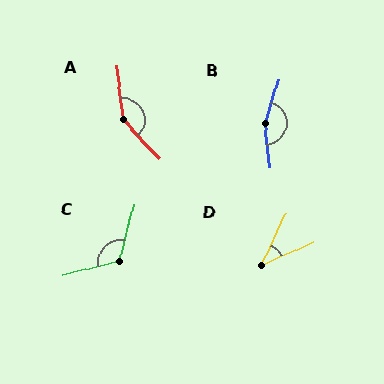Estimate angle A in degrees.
Approximately 144 degrees.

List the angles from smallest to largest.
D (40°), C (118°), A (144°), B (158°).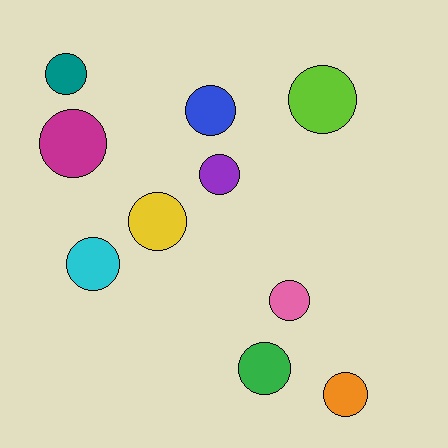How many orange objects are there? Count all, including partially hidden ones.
There is 1 orange object.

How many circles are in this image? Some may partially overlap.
There are 10 circles.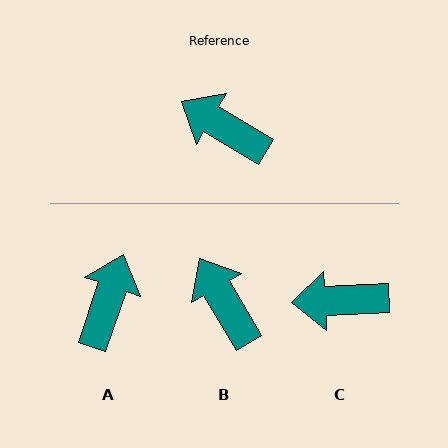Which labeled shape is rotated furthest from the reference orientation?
A, about 78 degrees away.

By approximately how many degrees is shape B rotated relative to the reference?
Approximately 29 degrees clockwise.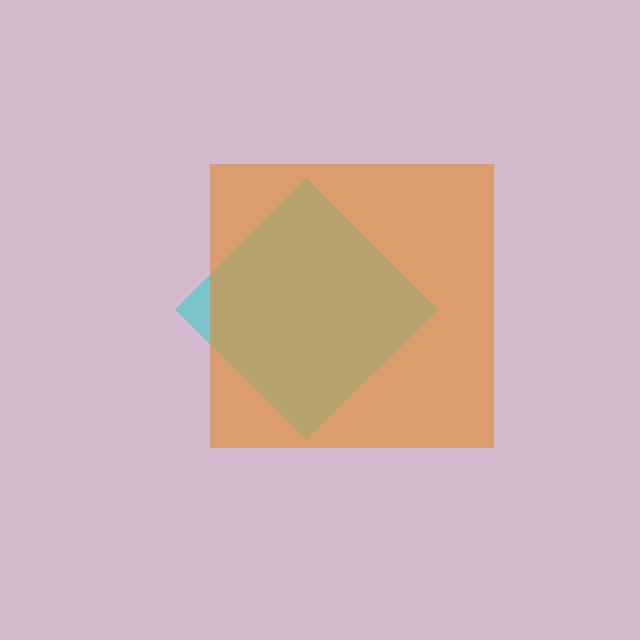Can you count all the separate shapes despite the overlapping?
Yes, there are 2 separate shapes.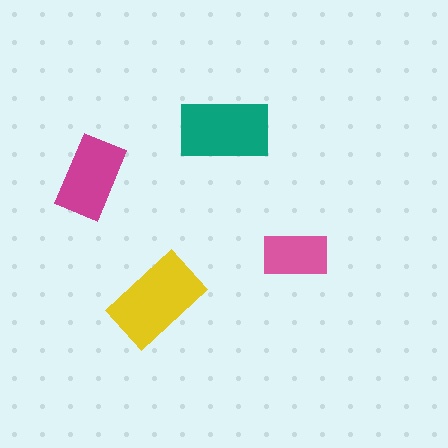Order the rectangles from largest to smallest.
the yellow one, the teal one, the magenta one, the pink one.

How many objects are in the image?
There are 4 objects in the image.